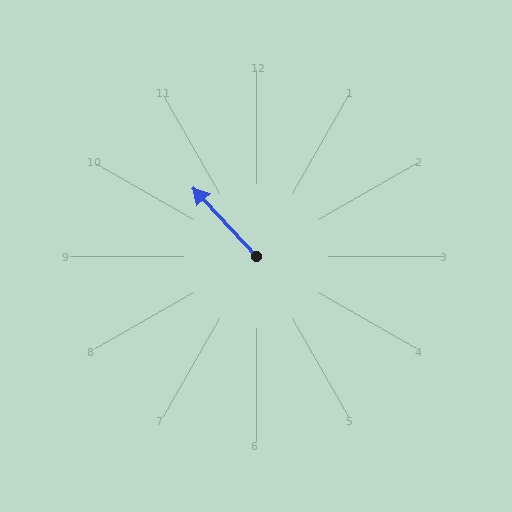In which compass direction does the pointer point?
Northwest.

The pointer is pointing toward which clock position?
Roughly 11 o'clock.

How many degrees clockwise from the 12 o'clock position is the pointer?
Approximately 317 degrees.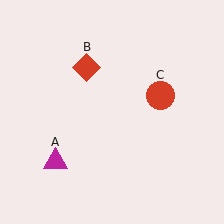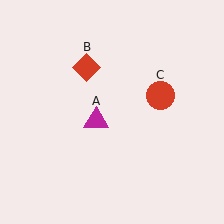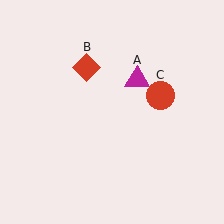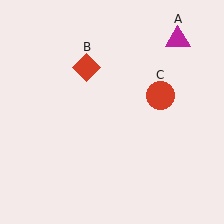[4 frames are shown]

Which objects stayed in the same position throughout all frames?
Red diamond (object B) and red circle (object C) remained stationary.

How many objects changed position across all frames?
1 object changed position: magenta triangle (object A).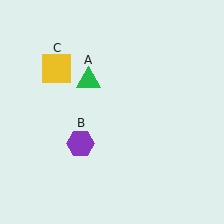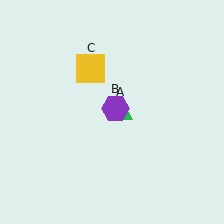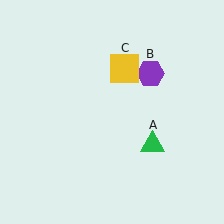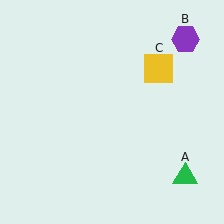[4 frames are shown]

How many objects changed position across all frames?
3 objects changed position: green triangle (object A), purple hexagon (object B), yellow square (object C).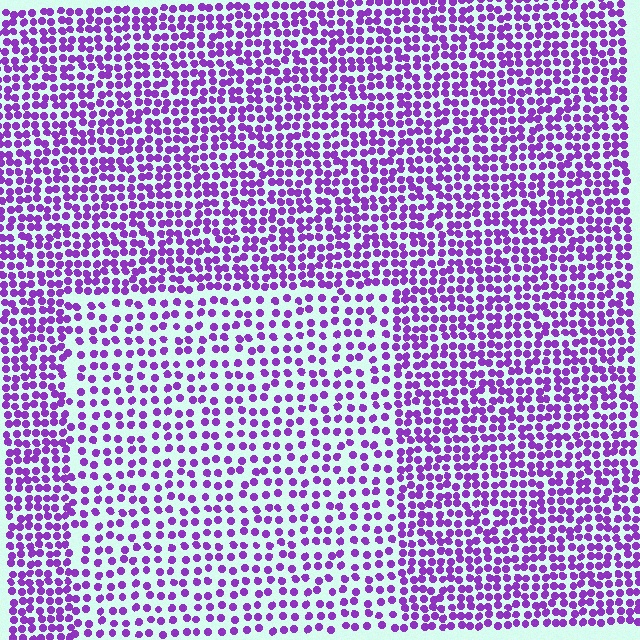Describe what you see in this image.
The image contains small purple elements arranged at two different densities. A rectangle-shaped region is visible where the elements are less densely packed than the surrounding area.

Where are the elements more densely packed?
The elements are more densely packed outside the rectangle boundary.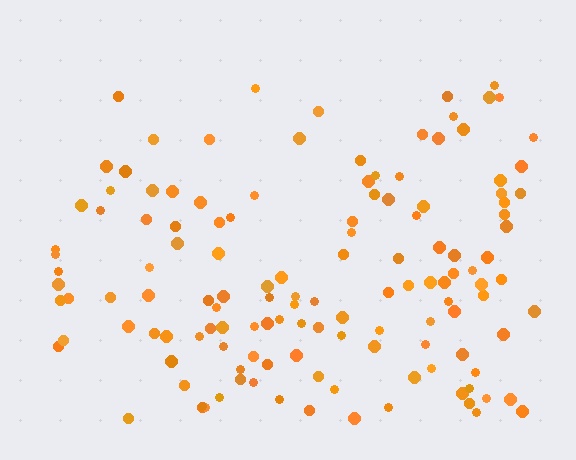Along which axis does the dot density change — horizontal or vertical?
Vertical.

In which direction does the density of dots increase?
From top to bottom, with the bottom side densest.